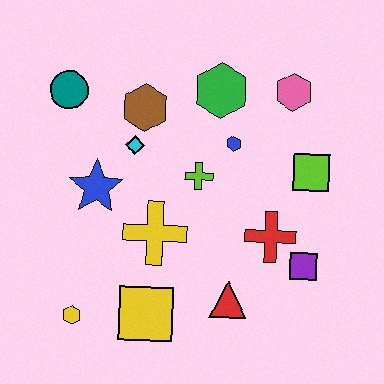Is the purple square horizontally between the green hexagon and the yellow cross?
No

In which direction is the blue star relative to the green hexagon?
The blue star is to the left of the green hexagon.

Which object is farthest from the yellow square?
The pink hexagon is farthest from the yellow square.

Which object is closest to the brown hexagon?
The cyan diamond is closest to the brown hexagon.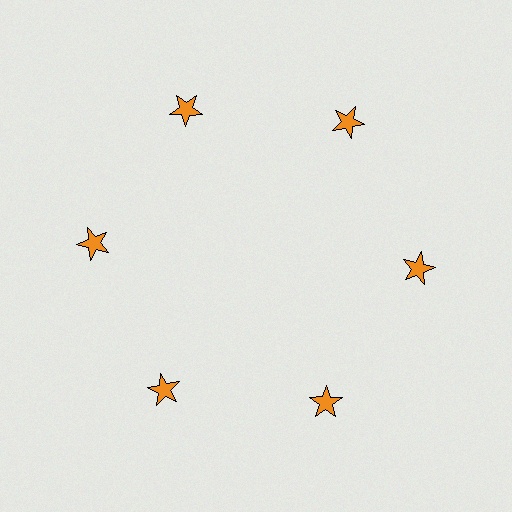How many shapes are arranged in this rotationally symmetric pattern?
There are 6 shapes, arranged in 6 groups of 1.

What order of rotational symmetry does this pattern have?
This pattern has 6-fold rotational symmetry.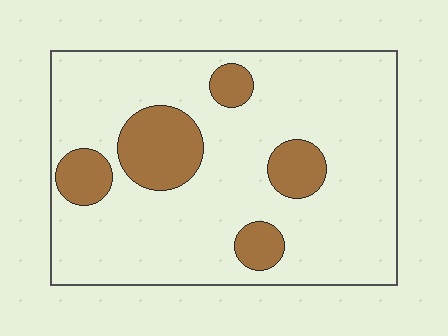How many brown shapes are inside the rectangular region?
5.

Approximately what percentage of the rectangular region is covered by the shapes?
Approximately 20%.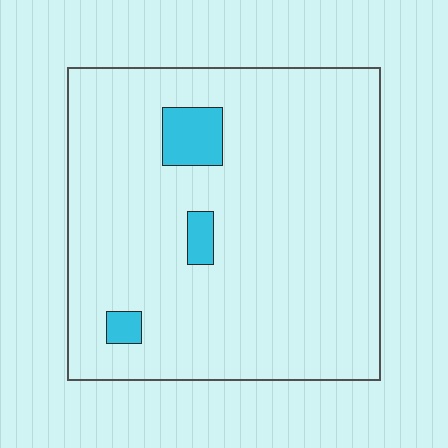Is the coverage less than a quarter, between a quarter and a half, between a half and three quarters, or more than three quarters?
Less than a quarter.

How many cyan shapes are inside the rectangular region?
3.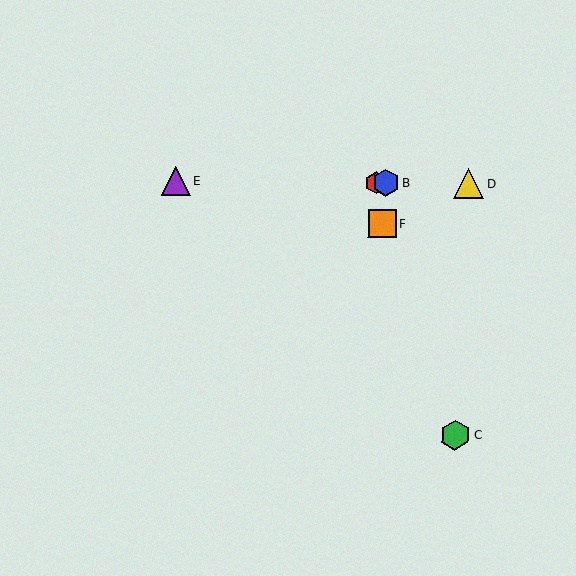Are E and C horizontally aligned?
No, E is at y≈181 and C is at y≈435.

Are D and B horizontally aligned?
Yes, both are at y≈184.